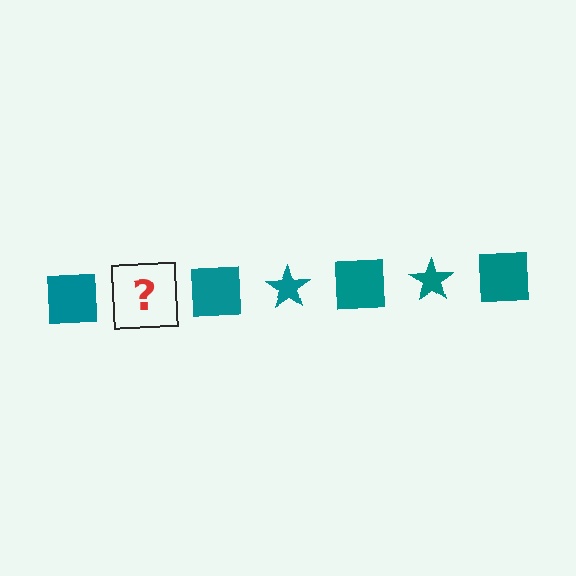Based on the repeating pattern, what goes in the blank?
The blank should be a teal star.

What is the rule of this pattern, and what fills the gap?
The rule is that the pattern cycles through square, star shapes in teal. The gap should be filled with a teal star.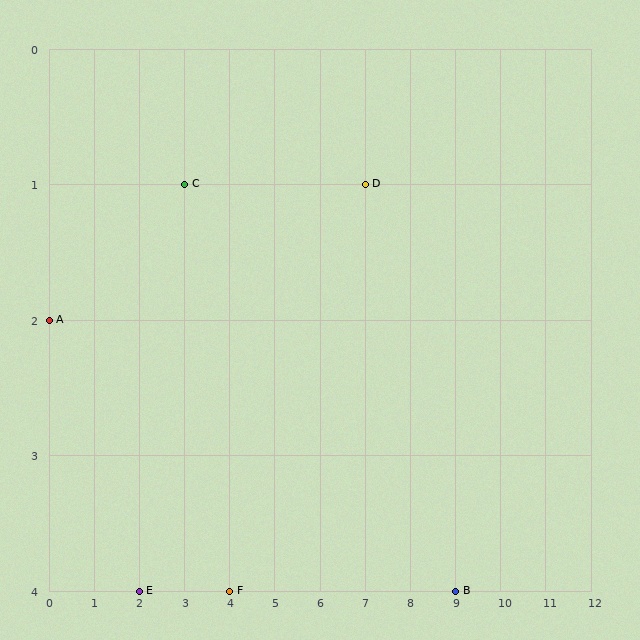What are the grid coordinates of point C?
Point C is at grid coordinates (3, 1).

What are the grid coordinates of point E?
Point E is at grid coordinates (2, 4).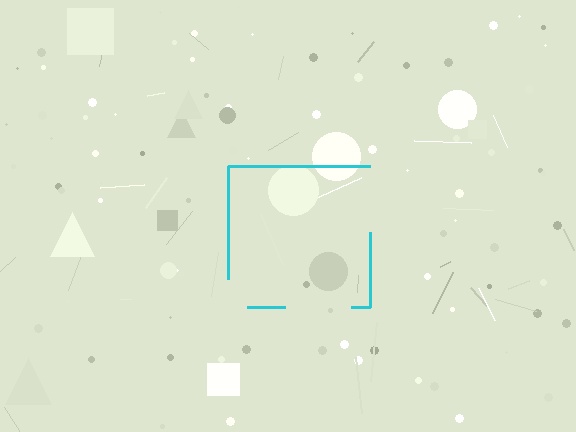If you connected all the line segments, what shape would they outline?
They would outline a square.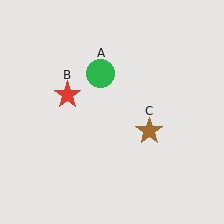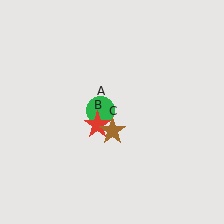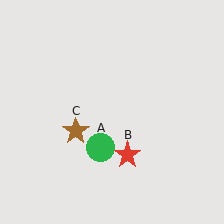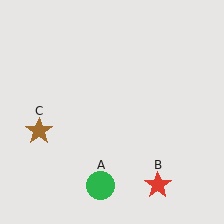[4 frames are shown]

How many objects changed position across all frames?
3 objects changed position: green circle (object A), red star (object B), brown star (object C).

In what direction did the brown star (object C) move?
The brown star (object C) moved left.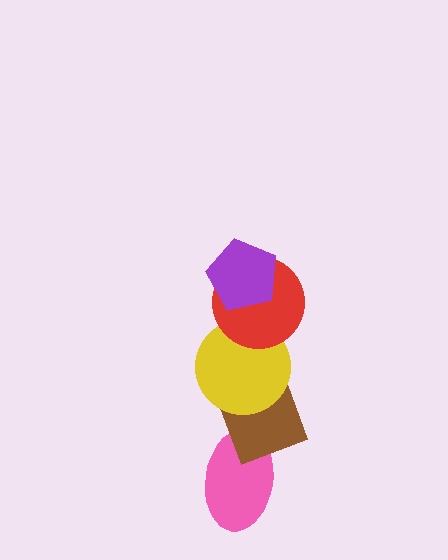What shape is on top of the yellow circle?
The red circle is on top of the yellow circle.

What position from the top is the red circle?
The red circle is 2nd from the top.